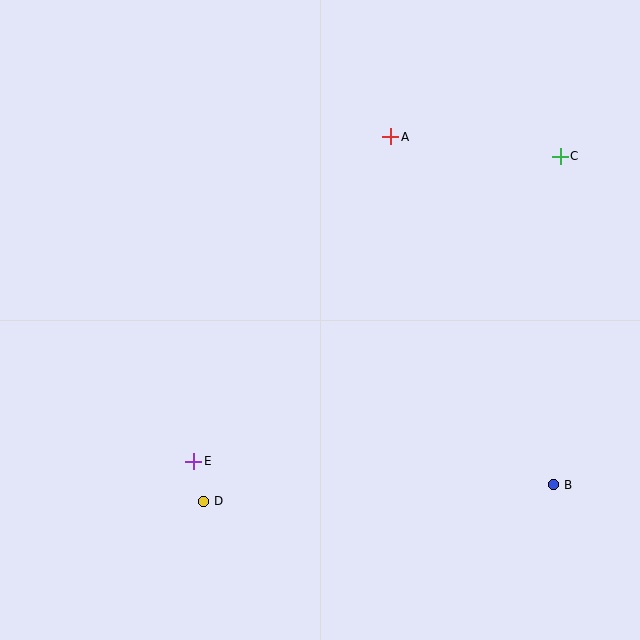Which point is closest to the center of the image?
Point E at (194, 461) is closest to the center.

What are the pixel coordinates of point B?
Point B is at (554, 485).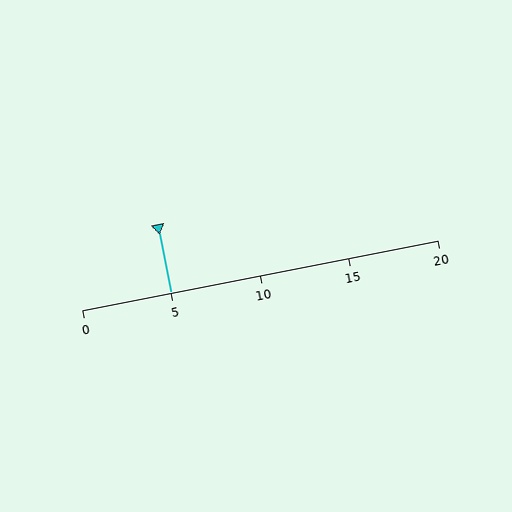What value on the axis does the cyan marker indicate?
The marker indicates approximately 5.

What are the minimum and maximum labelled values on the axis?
The axis runs from 0 to 20.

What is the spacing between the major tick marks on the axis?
The major ticks are spaced 5 apart.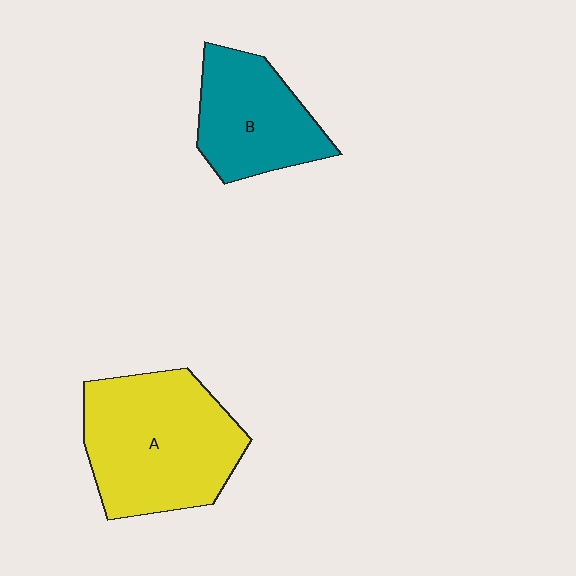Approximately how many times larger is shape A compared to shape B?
Approximately 1.5 times.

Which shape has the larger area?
Shape A (yellow).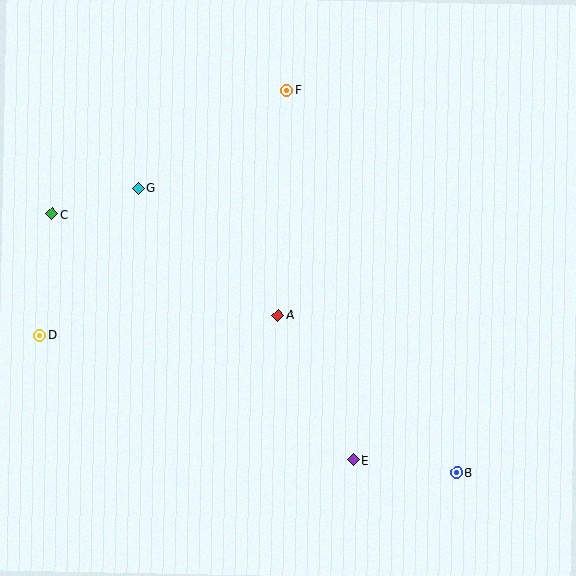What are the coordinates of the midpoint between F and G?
The midpoint between F and G is at (213, 139).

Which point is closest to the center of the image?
Point A at (278, 315) is closest to the center.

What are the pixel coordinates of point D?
Point D is at (40, 335).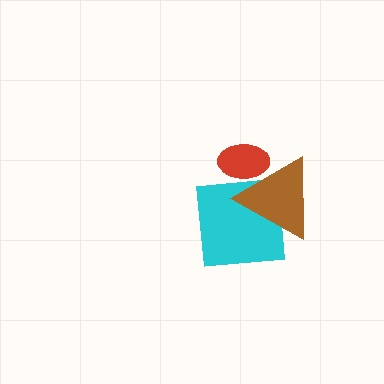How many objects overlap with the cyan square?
1 object overlaps with the cyan square.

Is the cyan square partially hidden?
Yes, it is partially covered by another shape.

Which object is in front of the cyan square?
The brown triangle is in front of the cyan square.